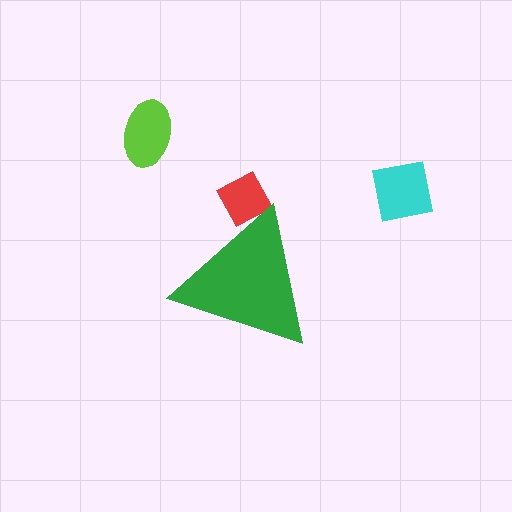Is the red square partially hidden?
Yes, the red square is partially hidden behind the green triangle.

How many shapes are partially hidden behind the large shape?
1 shape is partially hidden.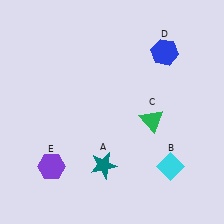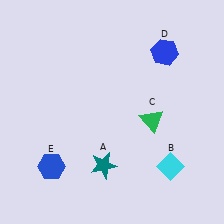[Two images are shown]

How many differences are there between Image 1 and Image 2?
There is 1 difference between the two images.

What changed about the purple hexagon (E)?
In Image 1, E is purple. In Image 2, it changed to blue.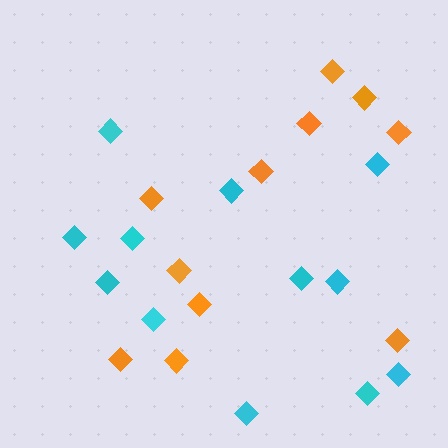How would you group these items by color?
There are 2 groups: one group of orange diamonds (11) and one group of cyan diamonds (12).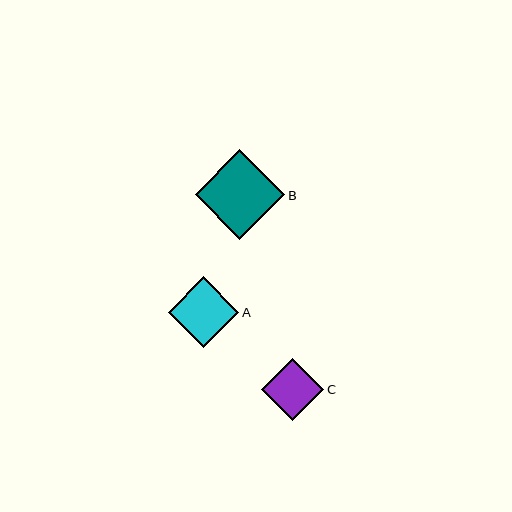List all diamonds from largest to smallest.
From largest to smallest: B, A, C.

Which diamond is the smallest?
Diamond C is the smallest with a size of approximately 62 pixels.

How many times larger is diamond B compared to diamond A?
Diamond B is approximately 1.3 times the size of diamond A.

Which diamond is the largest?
Diamond B is the largest with a size of approximately 90 pixels.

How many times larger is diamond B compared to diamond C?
Diamond B is approximately 1.4 times the size of diamond C.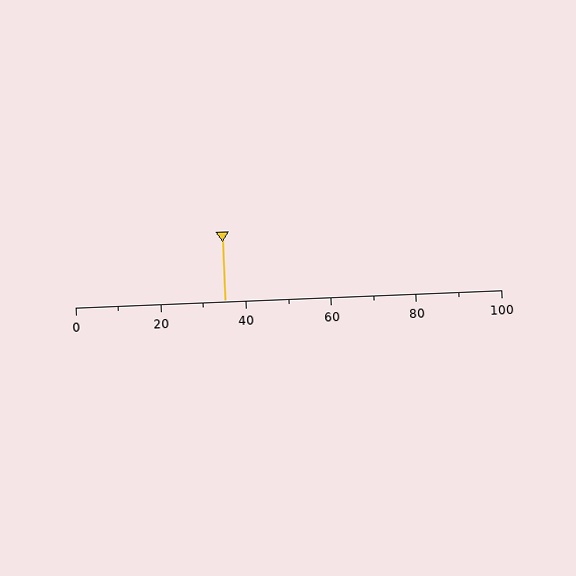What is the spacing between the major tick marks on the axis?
The major ticks are spaced 20 apart.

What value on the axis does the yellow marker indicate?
The marker indicates approximately 35.